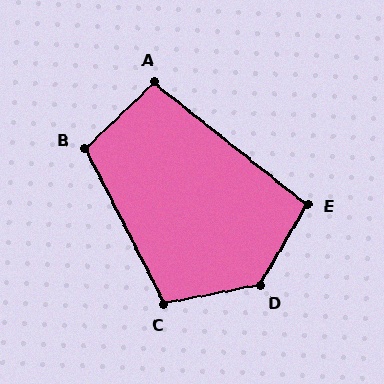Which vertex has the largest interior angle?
D, at approximately 131 degrees.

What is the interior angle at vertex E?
Approximately 99 degrees (obtuse).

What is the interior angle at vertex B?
Approximately 107 degrees (obtuse).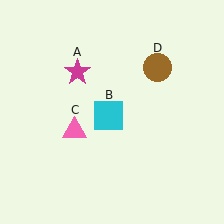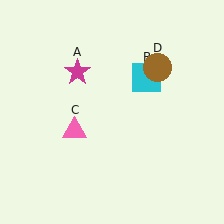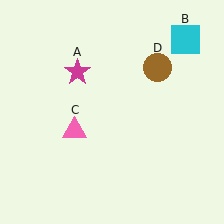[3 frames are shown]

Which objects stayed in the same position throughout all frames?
Magenta star (object A) and pink triangle (object C) and brown circle (object D) remained stationary.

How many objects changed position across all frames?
1 object changed position: cyan square (object B).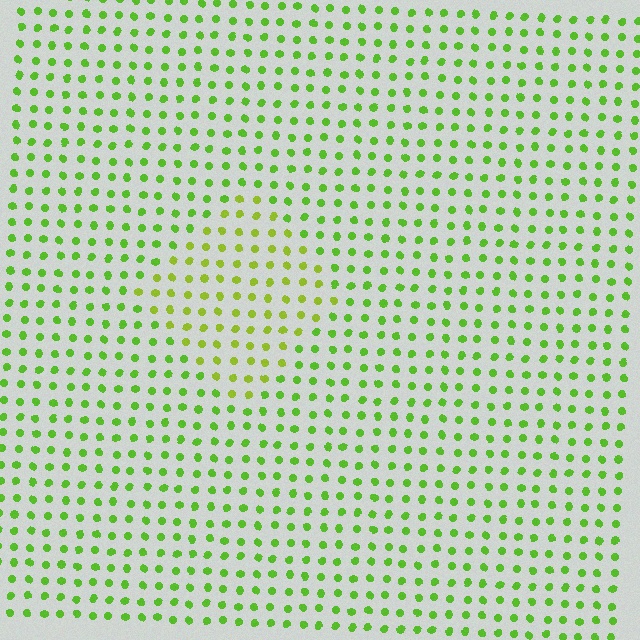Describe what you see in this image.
The image is filled with small lime elements in a uniform arrangement. A diamond-shaped region is visible where the elements are tinted to a slightly different hue, forming a subtle color boundary.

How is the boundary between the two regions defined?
The boundary is defined purely by a slight shift in hue (about 24 degrees). Spacing, size, and orientation are identical on both sides.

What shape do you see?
I see a diamond.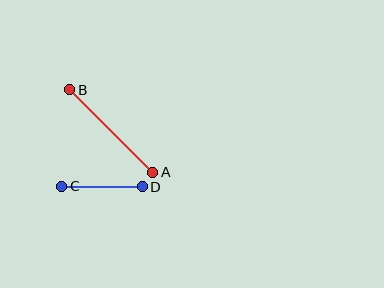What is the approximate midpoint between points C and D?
The midpoint is at approximately (102, 186) pixels.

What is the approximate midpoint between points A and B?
The midpoint is at approximately (111, 131) pixels.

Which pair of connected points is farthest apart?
Points A and B are farthest apart.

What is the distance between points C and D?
The distance is approximately 80 pixels.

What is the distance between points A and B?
The distance is approximately 117 pixels.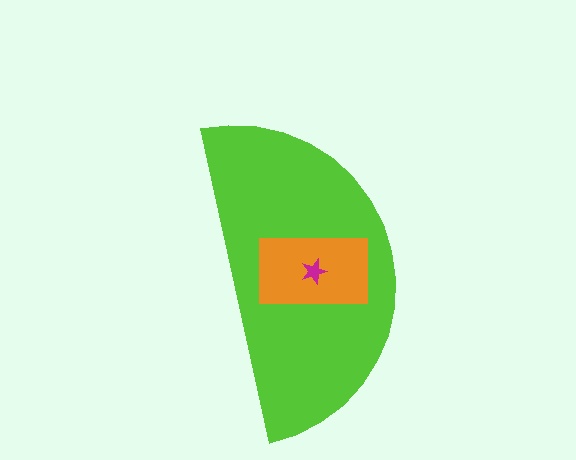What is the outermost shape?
The lime semicircle.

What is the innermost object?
The magenta star.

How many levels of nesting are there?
3.